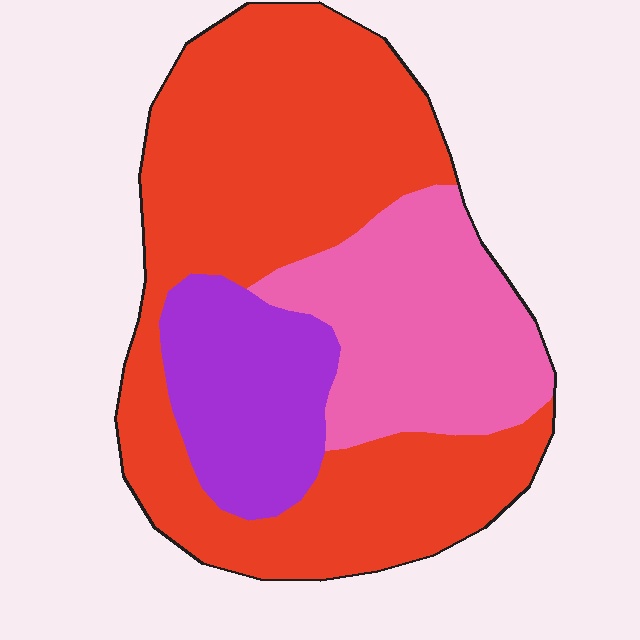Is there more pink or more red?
Red.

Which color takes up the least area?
Purple, at roughly 15%.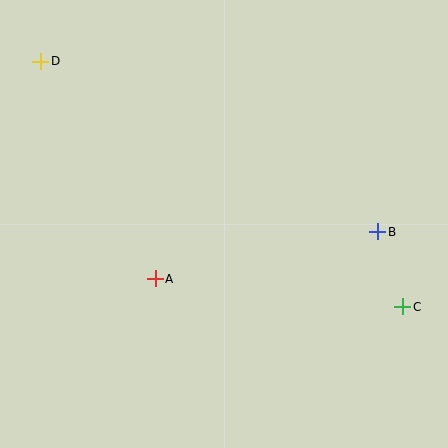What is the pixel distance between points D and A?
The distance between D and A is 246 pixels.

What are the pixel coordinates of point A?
Point A is at (155, 279).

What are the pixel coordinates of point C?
Point C is at (403, 307).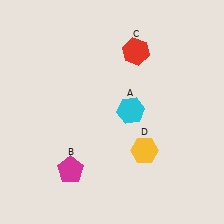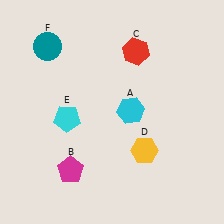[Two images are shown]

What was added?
A cyan pentagon (E), a teal circle (F) were added in Image 2.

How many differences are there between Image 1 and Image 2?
There are 2 differences between the two images.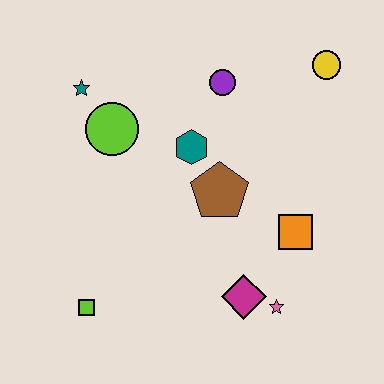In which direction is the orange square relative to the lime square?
The orange square is to the right of the lime square.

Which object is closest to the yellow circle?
The purple circle is closest to the yellow circle.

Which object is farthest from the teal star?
The pink star is farthest from the teal star.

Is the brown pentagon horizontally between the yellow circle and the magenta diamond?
No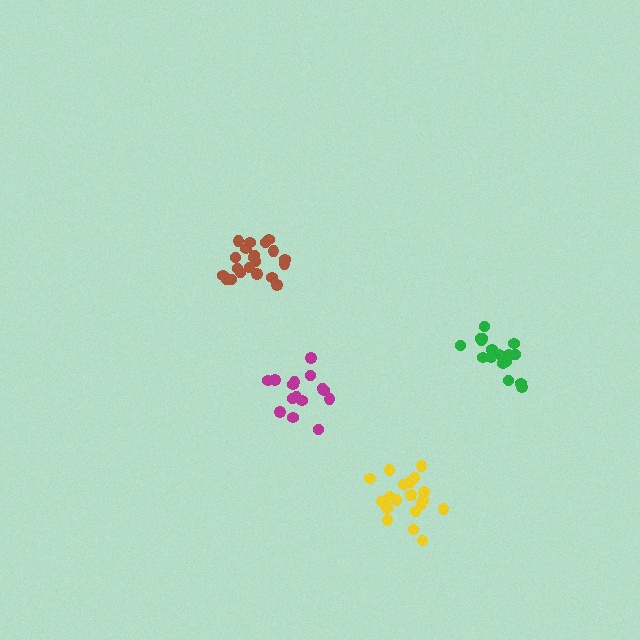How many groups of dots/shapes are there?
There are 4 groups.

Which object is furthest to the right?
The green cluster is rightmost.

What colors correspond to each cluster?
The clusters are colored: magenta, green, brown, yellow.